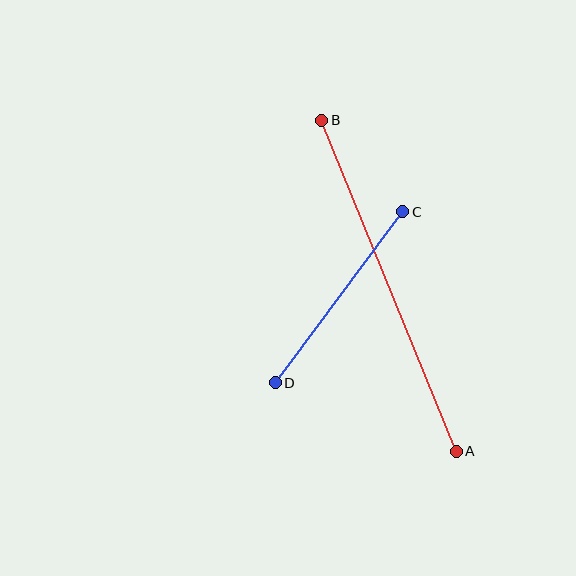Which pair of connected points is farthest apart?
Points A and B are farthest apart.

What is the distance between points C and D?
The distance is approximately 213 pixels.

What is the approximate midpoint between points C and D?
The midpoint is at approximately (339, 297) pixels.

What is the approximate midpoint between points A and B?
The midpoint is at approximately (389, 286) pixels.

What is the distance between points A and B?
The distance is approximately 357 pixels.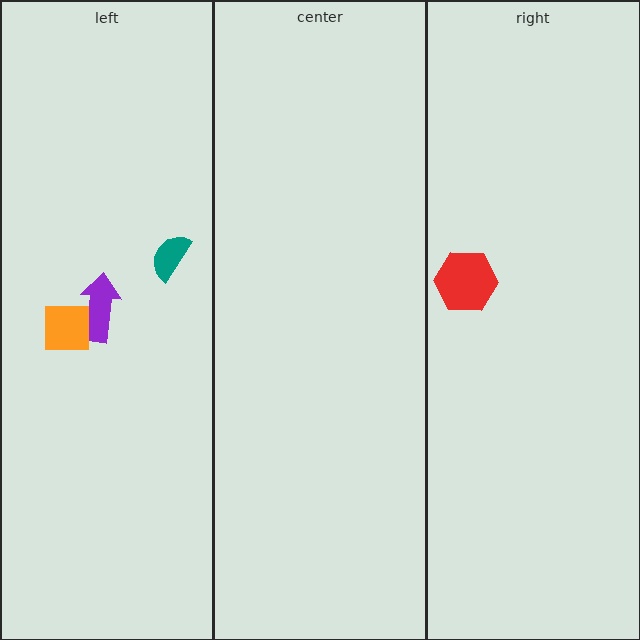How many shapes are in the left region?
3.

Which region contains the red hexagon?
The right region.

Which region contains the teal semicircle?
The left region.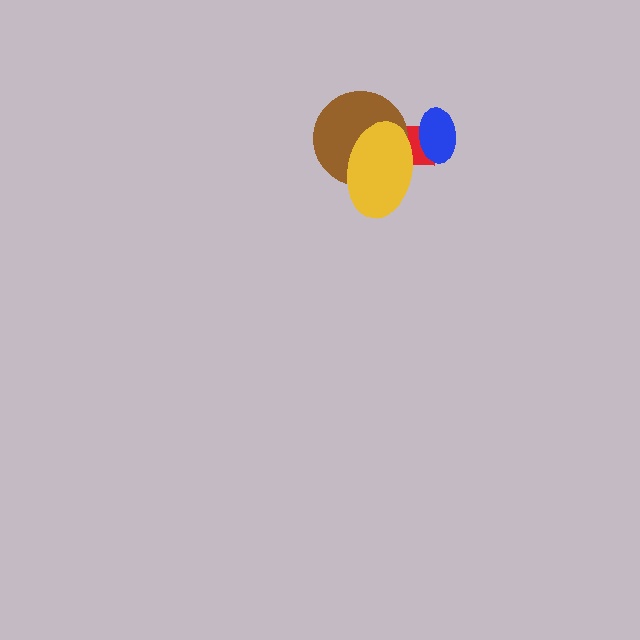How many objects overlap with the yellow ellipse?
3 objects overlap with the yellow ellipse.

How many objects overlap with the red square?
3 objects overlap with the red square.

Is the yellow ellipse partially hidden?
No, no other shape covers it.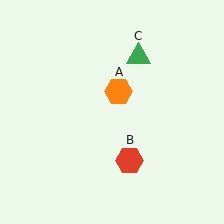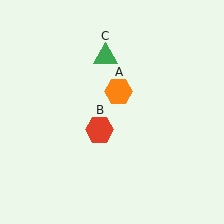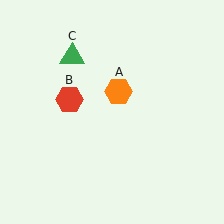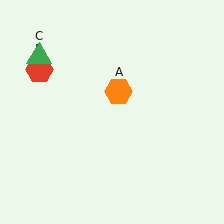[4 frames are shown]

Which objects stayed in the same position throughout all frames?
Orange hexagon (object A) remained stationary.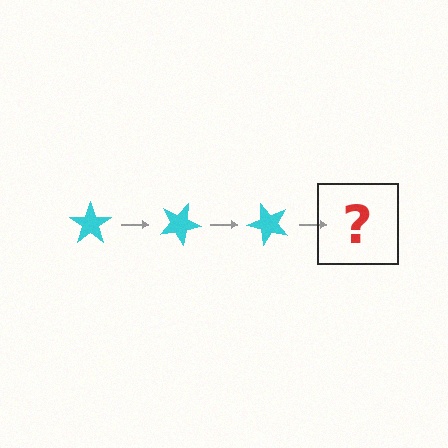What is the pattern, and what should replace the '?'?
The pattern is that the star rotates 25 degrees each step. The '?' should be a cyan star rotated 75 degrees.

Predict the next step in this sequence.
The next step is a cyan star rotated 75 degrees.